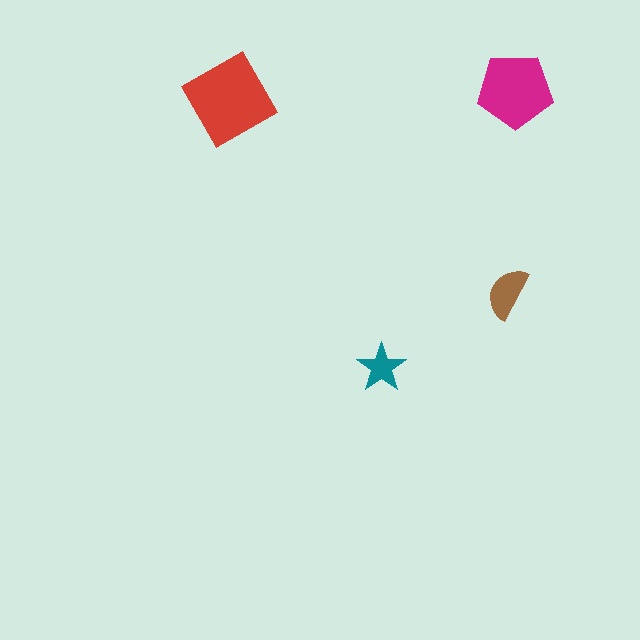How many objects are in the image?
There are 4 objects in the image.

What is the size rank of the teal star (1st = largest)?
4th.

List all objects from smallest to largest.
The teal star, the brown semicircle, the magenta pentagon, the red diamond.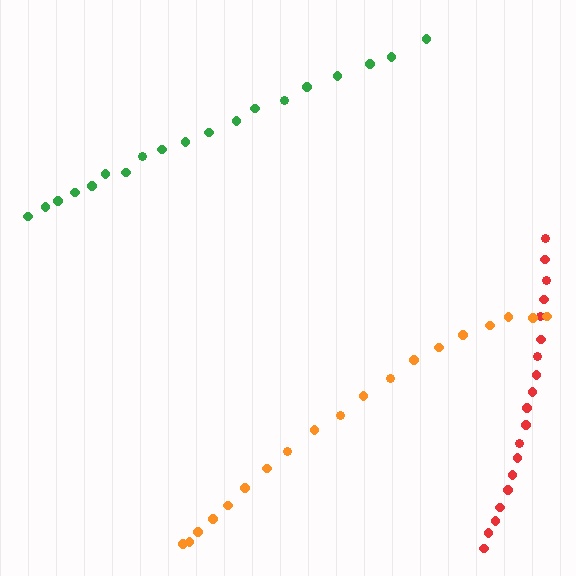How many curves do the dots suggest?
There are 3 distinct paths.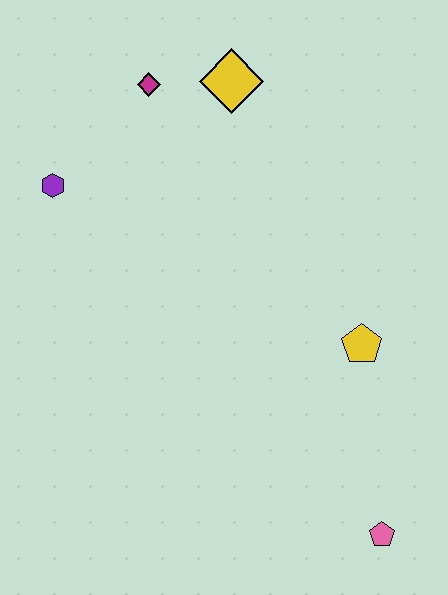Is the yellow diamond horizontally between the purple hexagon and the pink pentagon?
Yes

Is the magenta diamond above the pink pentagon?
Yes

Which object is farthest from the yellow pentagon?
The purple hexagon is farthest from the yellow pentagon.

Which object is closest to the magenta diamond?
The yellow diamond is closest to the magenta diamond.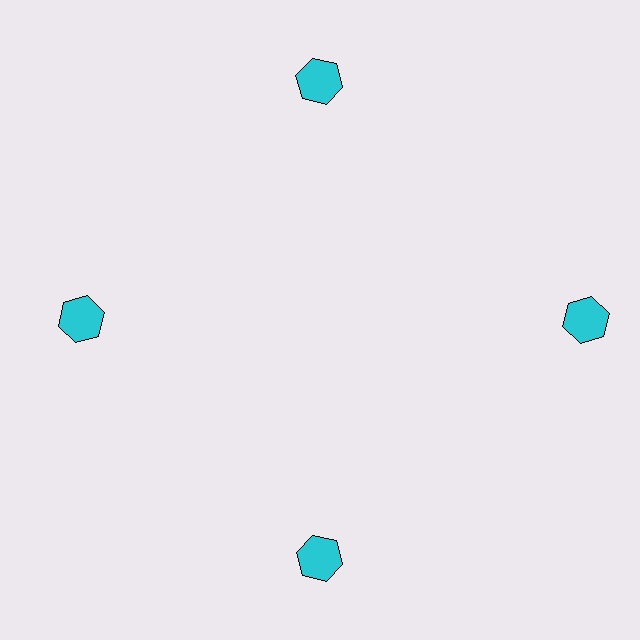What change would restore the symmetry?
The symmetry would be restored by moving it inward, back onto the ring so that all 4 hexagons sit at equal angles and equal distance from the center.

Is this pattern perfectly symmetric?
No. The 4 cyan hexagons are arranged in a ring, but one element near the 3 o'clock position is pushed outward from the center, breaking the 4-fold rotational symmetry.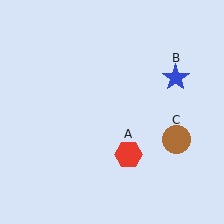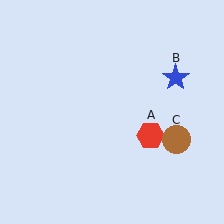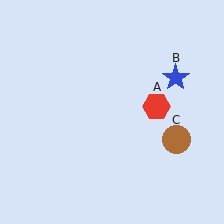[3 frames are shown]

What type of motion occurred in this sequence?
The red hexagon (object A) rotated counterclockwise around the center of the scene.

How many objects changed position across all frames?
1 object changed position: red hexagon (object A).